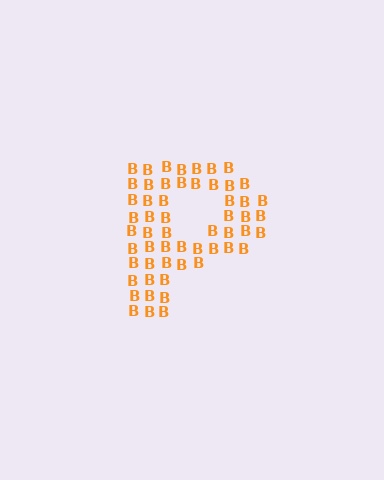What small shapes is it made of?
It is made of small letter B's.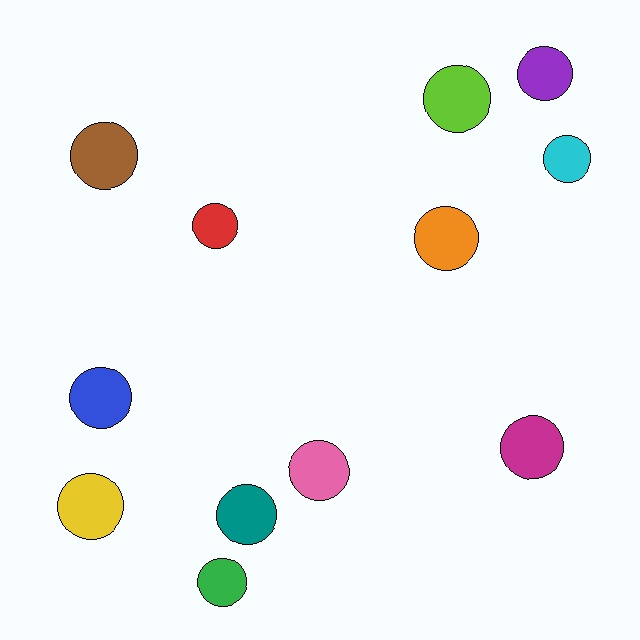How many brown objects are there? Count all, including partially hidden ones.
There is 1 brown object.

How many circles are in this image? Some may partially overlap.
There are 12 circles.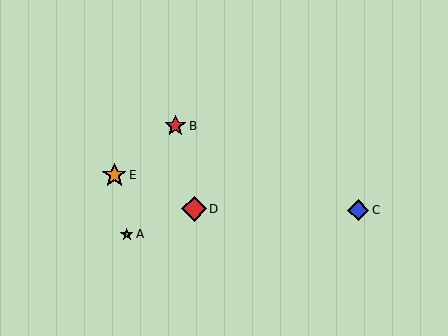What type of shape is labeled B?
Shape B is a red star.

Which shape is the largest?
The red diamond (labeled D) is the largest.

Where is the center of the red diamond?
The center of the red diamond is at (194, 209).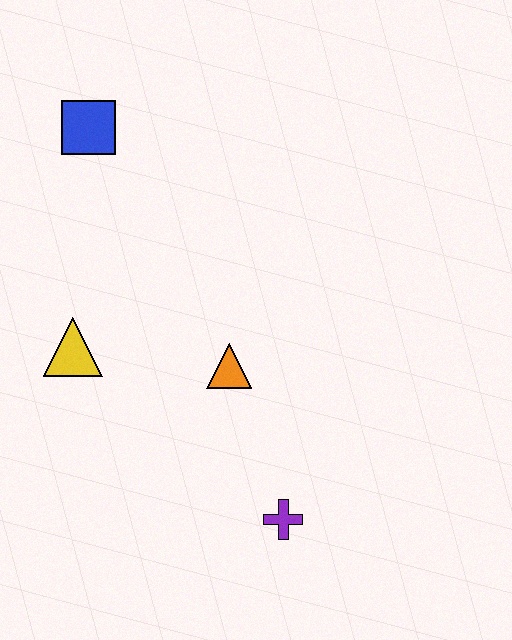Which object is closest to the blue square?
The yellow triangle is closest to the blue square.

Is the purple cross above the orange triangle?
No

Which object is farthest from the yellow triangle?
The purple cross is farthest from the yellow triangle.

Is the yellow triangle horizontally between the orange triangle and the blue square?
No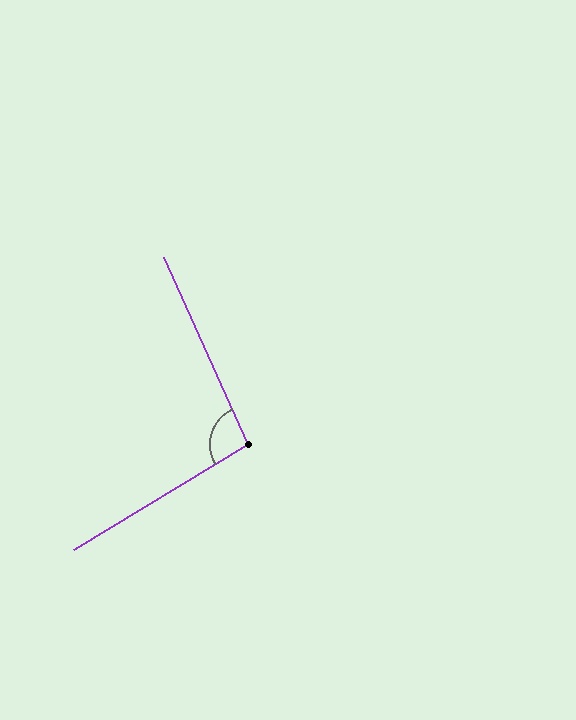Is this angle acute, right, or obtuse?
It is obtuse.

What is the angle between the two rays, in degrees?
Approximately 97 degrees.